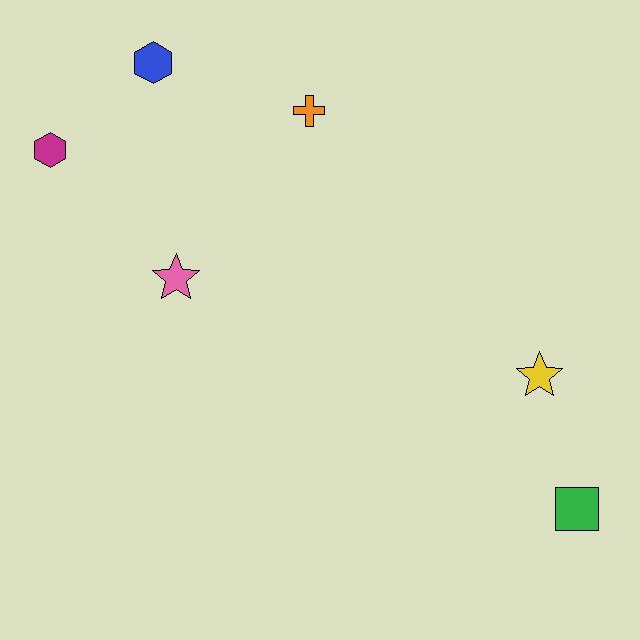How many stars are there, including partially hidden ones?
There are 2 stars.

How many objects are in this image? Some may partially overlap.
There are 6 objects.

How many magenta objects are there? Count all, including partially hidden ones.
There is 1 magenta object.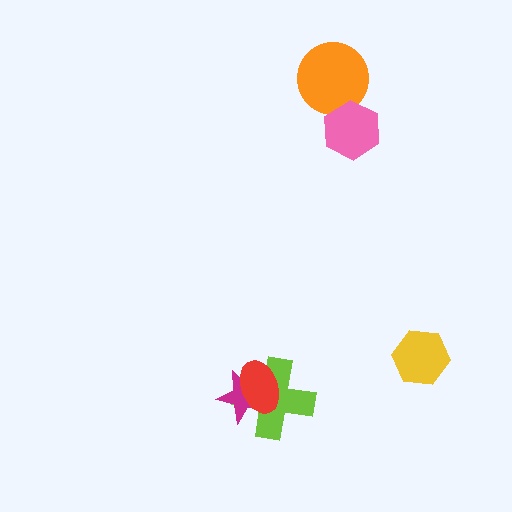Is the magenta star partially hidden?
Yes, it is partially covered by another shape.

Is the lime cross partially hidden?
Yes, it is partially covered by another shape.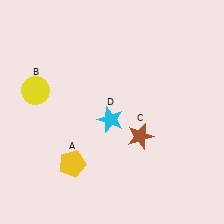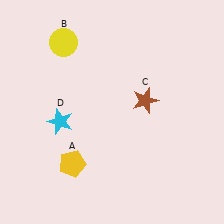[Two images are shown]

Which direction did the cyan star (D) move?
The cyan star (D) moved left.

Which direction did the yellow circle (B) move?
The yellow circle (B) moved up.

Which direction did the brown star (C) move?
The brown star (C) moved up.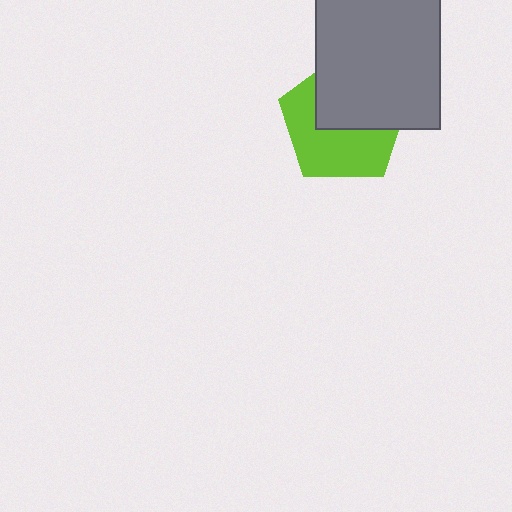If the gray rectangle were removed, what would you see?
You would see the complete lime pentagon.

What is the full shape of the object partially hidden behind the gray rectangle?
The partially hidden object is a lime pentagon.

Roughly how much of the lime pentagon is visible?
About half of it is visible (roughly 53%).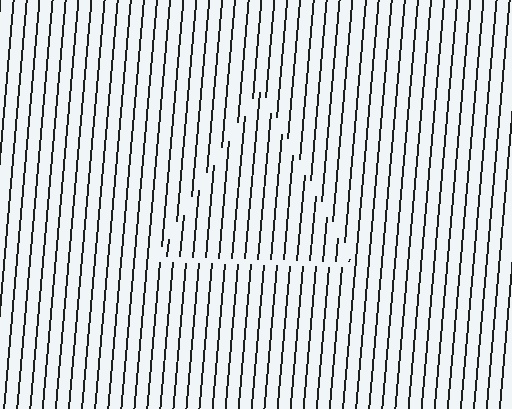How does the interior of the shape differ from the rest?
The interior of the shape contains the same grating, shifted by half a period — the contour is defined by the phase discontinuity where line-ends from the inner and outer gratings abut.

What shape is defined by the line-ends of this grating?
An illusory triangle. The interior of the shape contains the same grating, shifted by half a period — the contour is defined by the phase discontinuity where line-ends from the inner and outer gratings abut.